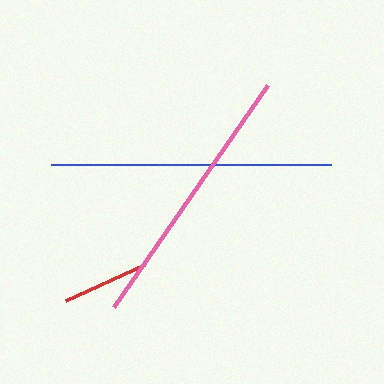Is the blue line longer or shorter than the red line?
The blue line is longer than the red line.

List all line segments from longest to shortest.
From longest to shortest: blue, pink, red.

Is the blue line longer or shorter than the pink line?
The blue line is longer than the pink line.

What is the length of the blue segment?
The blue segment is approximately 279 pixels long.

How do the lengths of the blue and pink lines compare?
The blue and pink lines are approximately the same length.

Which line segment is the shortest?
The red line is the shortest at approximately 87 pixels.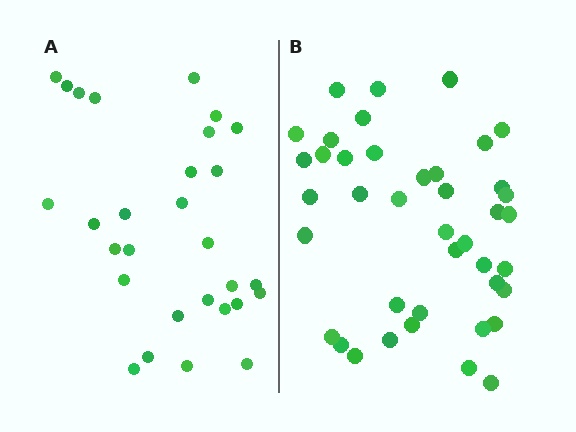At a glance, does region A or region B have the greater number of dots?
Region B (the right region) has more dots.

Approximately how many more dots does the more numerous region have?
Region B has roughly 12 or so more dots than region A.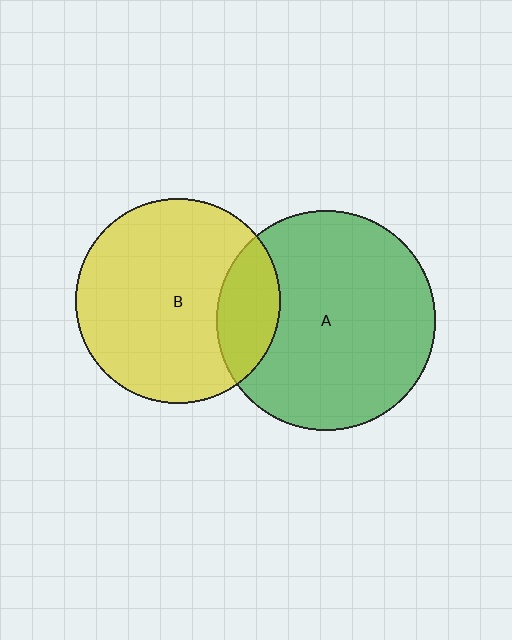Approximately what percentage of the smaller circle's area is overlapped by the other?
Approximately 20%.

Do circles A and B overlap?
Yes.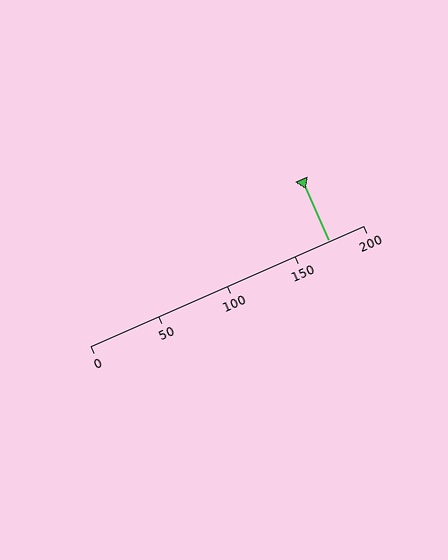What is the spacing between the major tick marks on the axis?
The major ticks are spaced 50 apart.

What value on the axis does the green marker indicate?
The marker indicates approximately 175.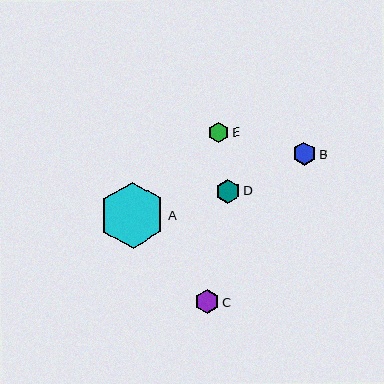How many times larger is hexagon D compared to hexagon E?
Hexagon D is approximately 1.2 times the size of hexagon E.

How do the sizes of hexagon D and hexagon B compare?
Hexagon D and hexagon B are approximately the same size.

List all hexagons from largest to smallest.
From largest to smallest: A, C, D, B, E.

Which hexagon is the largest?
Hexagon A is the largest with a size of approximately 66 pixels.